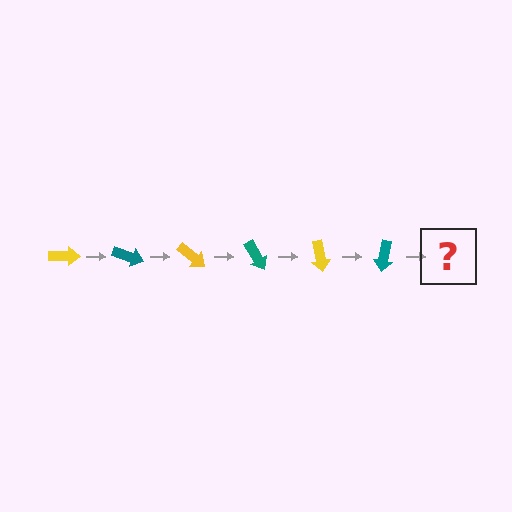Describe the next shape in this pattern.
It should be a yellow arrow, rotated 120 degrees from the start.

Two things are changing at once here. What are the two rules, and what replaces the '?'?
The two rules are that it rotates 20 degrees each step and the color cycles through yellow and teal. The '?' should be a yellow arrow, rotated 120 degrees from the start.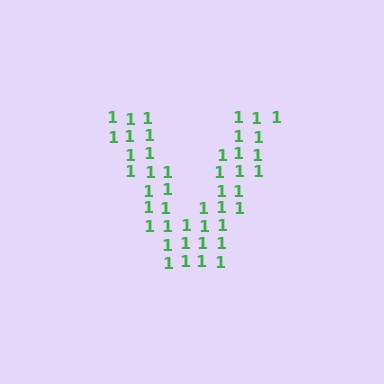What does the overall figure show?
The overall figure shows the letter V.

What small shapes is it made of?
It is made of small digit 1's.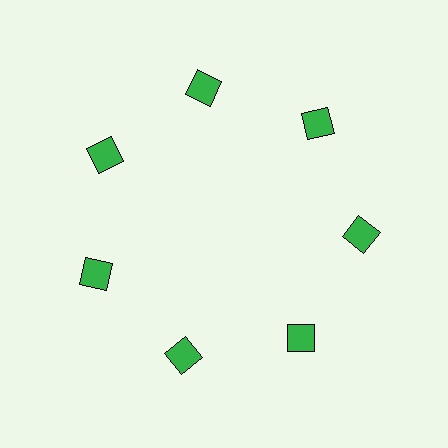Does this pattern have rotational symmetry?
Yes, this pattern has 7-fold rotational symmetry. It looks the same after rotating 51 degrees around the center.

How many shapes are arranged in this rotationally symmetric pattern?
There are 7 shapes, arranged in 7 groups of 1.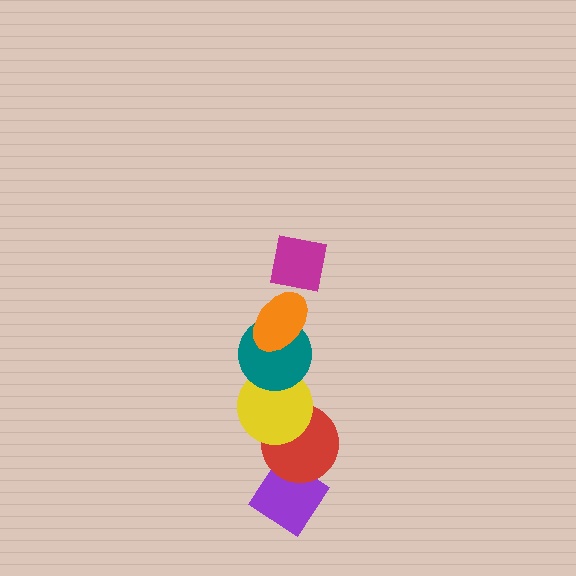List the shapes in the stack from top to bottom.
From top to bottom: the magenta square, the orange ellipse, the teal circle, the yellow circle, the red circle, the purple diamond.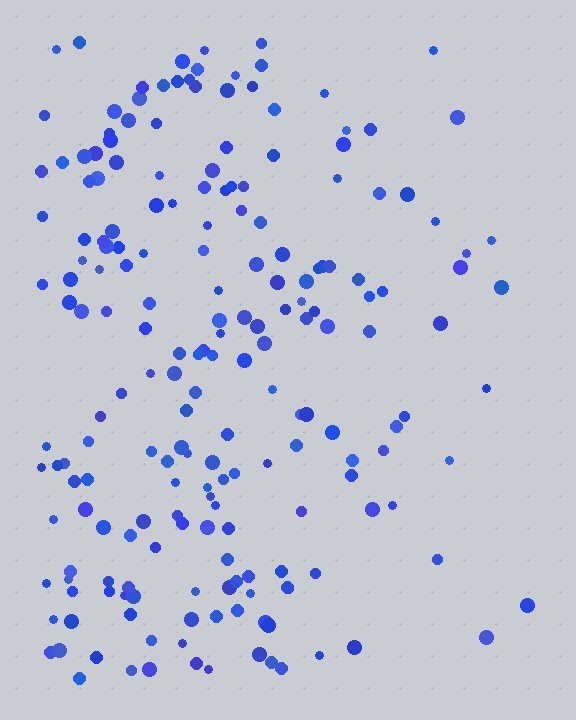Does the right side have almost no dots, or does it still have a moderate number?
Still a moderate number, just noticeably fewer than the left.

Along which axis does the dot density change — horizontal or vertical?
Horizontal.